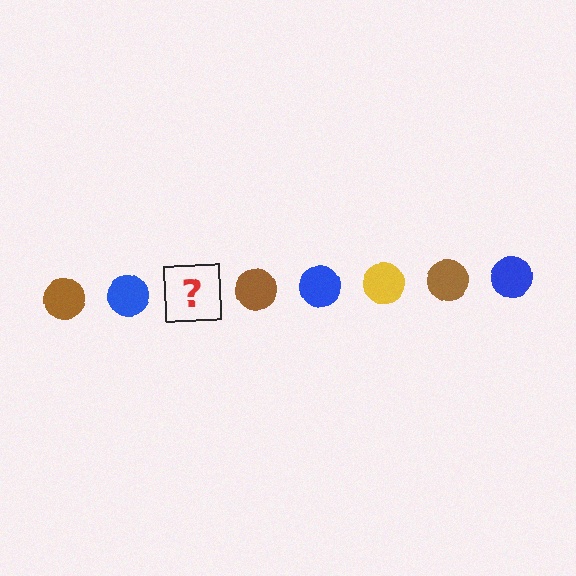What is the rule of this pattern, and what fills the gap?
The rule is that the pattern cycles through brown, blue, yellow circles. The gap should be filled with a yellow circle.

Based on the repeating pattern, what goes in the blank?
The blank should be a yellow circle.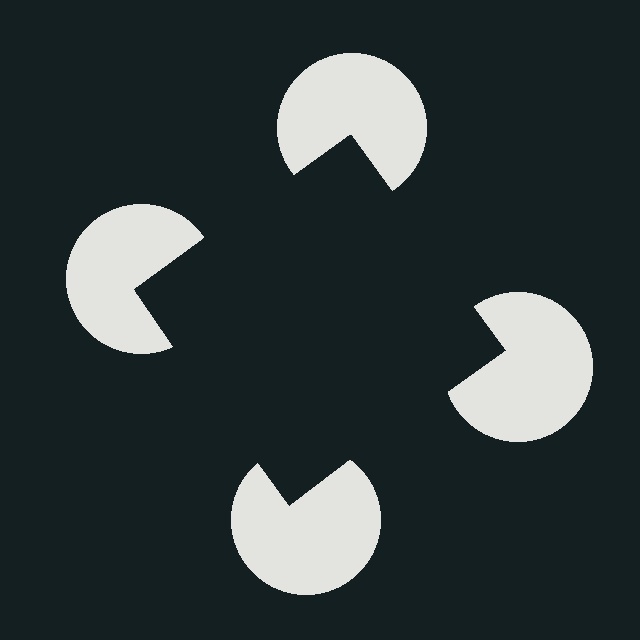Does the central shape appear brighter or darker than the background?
It typically appears slightly darker than the background, even though no actual brightness change is drawn.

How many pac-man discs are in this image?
There are 4 — one at each vertex of the illusory square.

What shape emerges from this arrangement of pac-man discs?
An illusory square — its edges are inferred from the aligned wedge cuts in the pac-man discs, not physically drawn.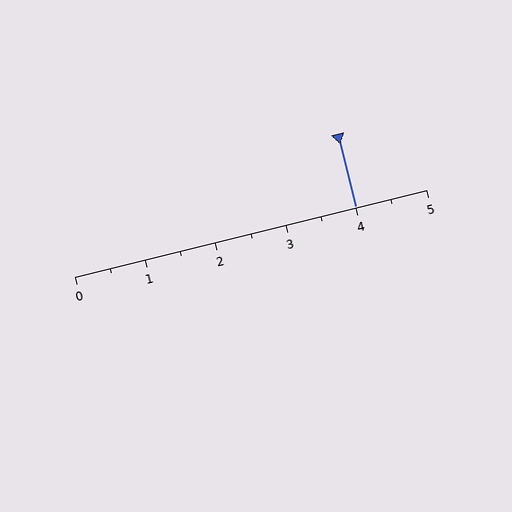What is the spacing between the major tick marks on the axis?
The major ticks are spaced 1 apart.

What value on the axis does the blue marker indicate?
The marker indicates approximately 4.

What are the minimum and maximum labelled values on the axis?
The axis runs from 0 to 5.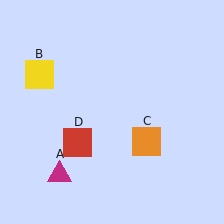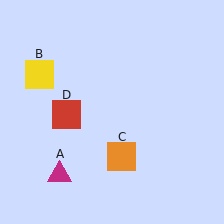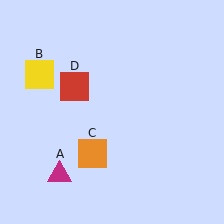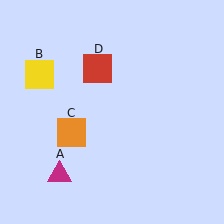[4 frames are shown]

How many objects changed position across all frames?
2 objects changed position: orange square (object C), red square (object D).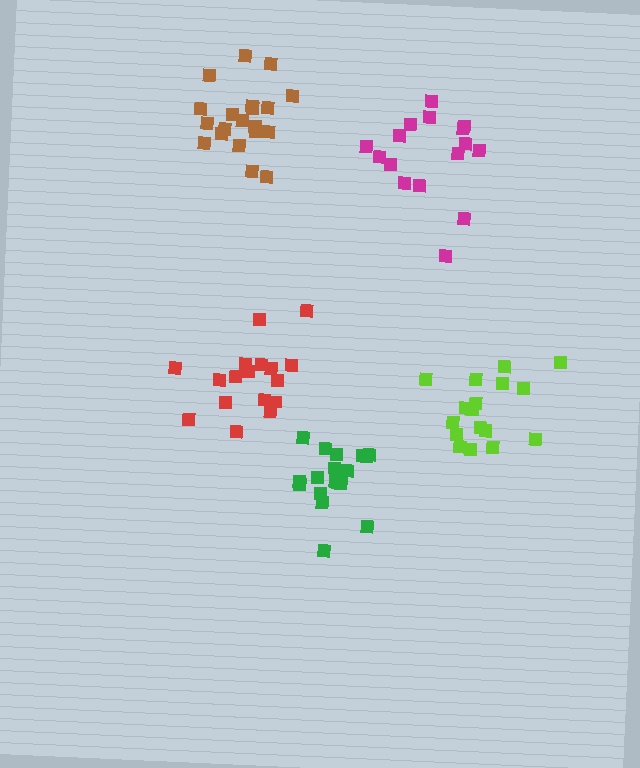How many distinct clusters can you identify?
There are 5 distinct clusters.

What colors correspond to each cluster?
The clusters are colored: magenta, green, lime, red, brown.